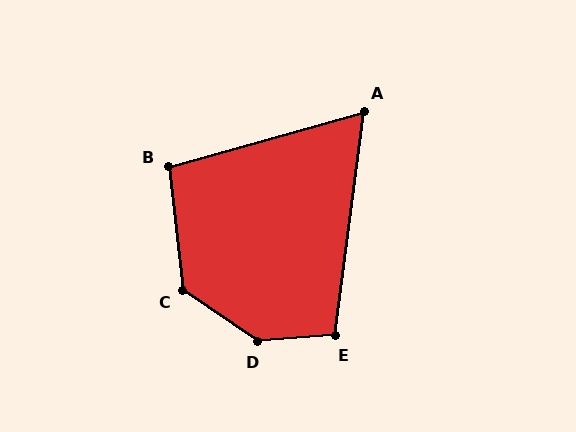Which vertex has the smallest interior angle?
A, at approximately 67 degrees.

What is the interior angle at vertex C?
Approximately 131 degrees (obtuse).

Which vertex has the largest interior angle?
D, at approximately 142 degrees.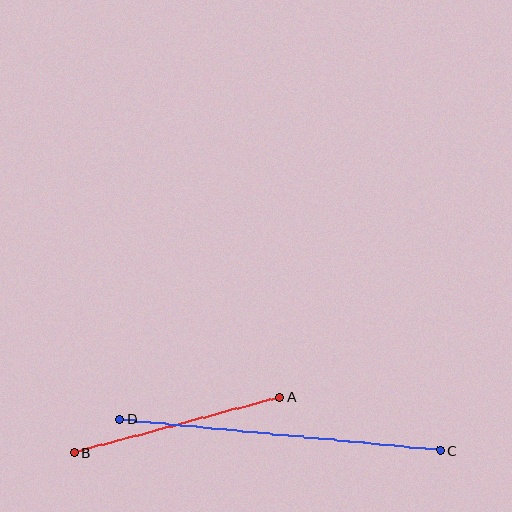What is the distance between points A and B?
The distance is approximately 213 pixels.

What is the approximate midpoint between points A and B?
The midpoint is at approximately (177, 425) pixels.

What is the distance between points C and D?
The distance is approximately 322 pixels.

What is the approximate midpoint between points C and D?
The midpoint is at approximately (280, 435) pixels.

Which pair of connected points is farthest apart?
Points C and D are farthest apart.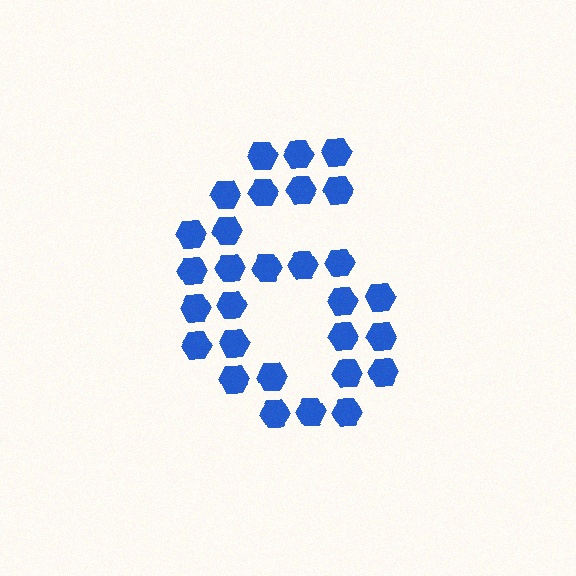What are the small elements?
The small elements are hexagons.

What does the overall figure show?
The overall figure shows the digit 6.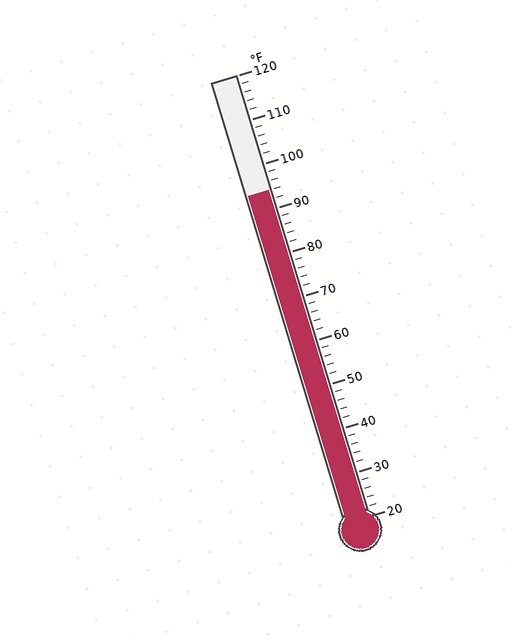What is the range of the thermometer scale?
The thermometer scale ranges from 20°F to 120°F.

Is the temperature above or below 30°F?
The temperature is above 30°F.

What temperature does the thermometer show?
The thermometer shows approximately 94°F.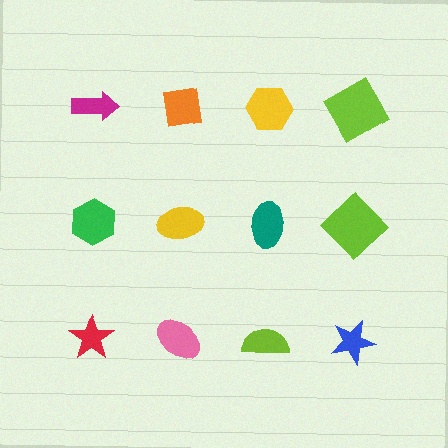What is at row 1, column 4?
A lime diamond.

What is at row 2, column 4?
A lime diamond.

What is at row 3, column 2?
A pink ellipse.